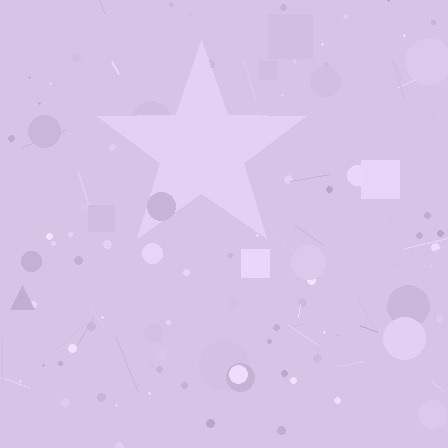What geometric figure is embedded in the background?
A star is embedded in the background.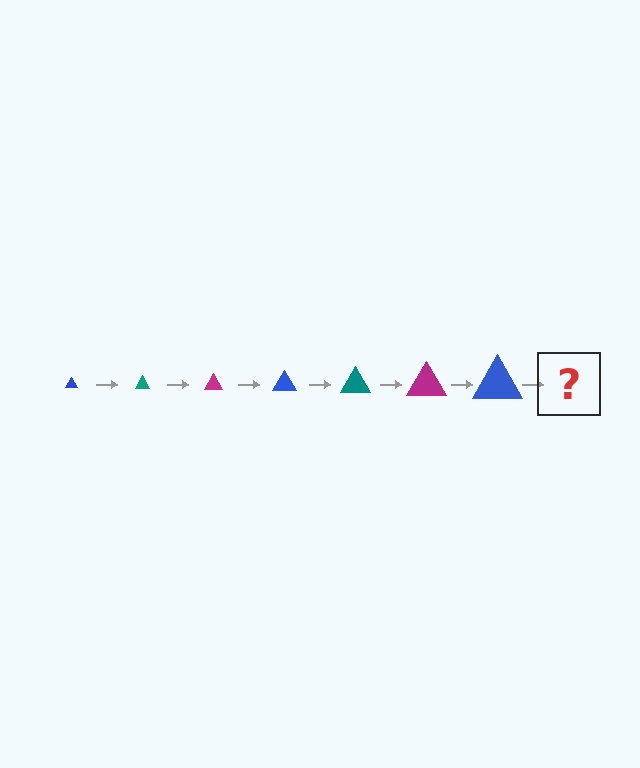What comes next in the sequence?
The next element should be a teal triangle, larger than the previous one.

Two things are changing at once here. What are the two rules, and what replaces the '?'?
The two rules are that the triangle grows larger each step and the color cycles through blue, teal, and magenta. The '?' should be a teal triangle, larger than the previous one.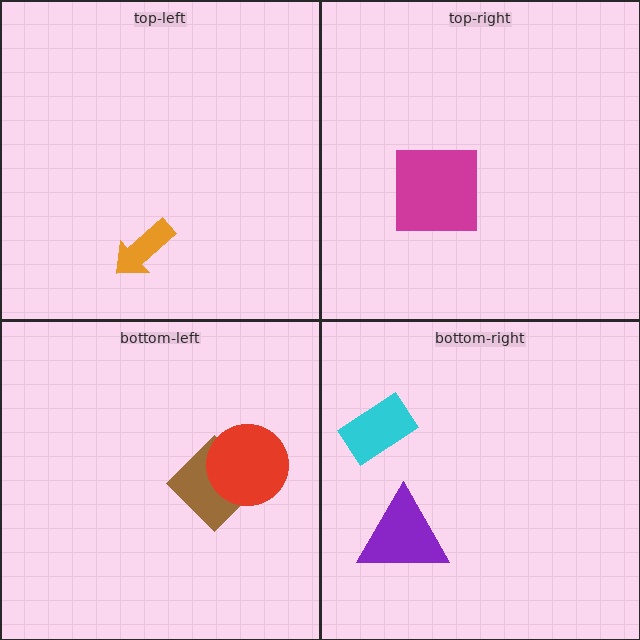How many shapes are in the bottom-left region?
2.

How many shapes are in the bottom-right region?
2.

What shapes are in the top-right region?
The magenta square.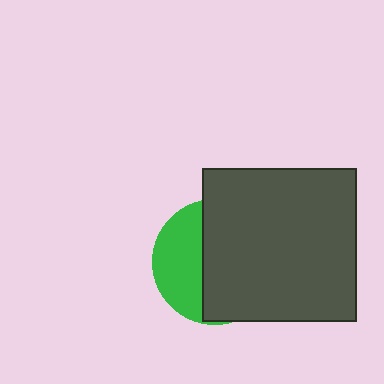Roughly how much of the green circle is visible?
A small part of it is visible (roughly 37%).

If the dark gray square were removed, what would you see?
You would see the complete green circle.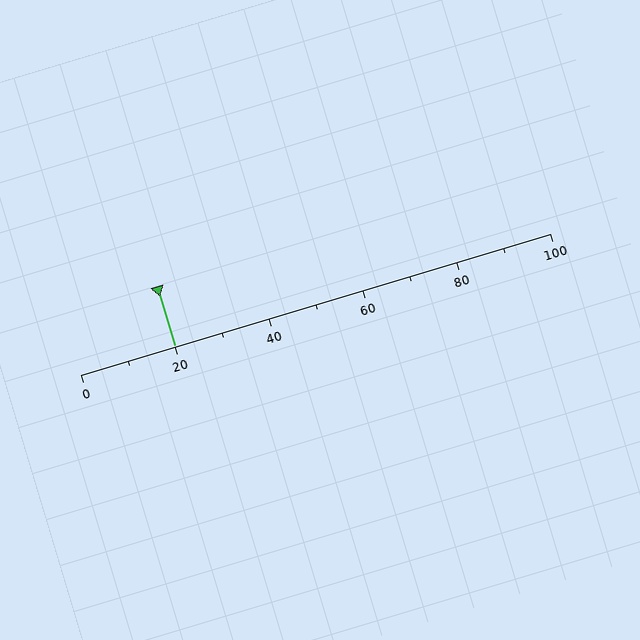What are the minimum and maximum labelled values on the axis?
The axis runs from 0 to 100.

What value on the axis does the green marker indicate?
The marker indicates approximately 20.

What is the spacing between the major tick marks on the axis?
The major ticks are spaced 20 apart.